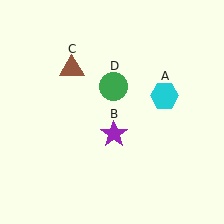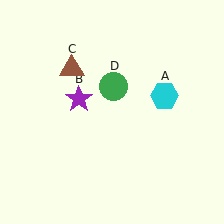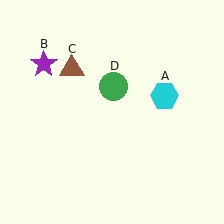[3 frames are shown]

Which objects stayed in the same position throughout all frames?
Cyan hexagon (object A) and brown triangle (object C) and green circle (object D) remained stationary.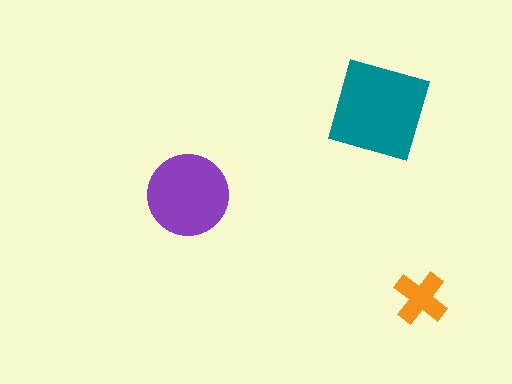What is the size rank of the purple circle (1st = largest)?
2nd.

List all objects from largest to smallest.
The teal square, the purple circle, the orange cross.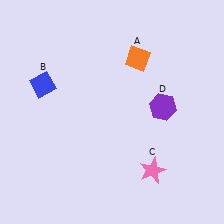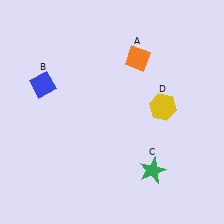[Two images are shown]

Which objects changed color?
C changed from pink to green. D changed from purple to yellow.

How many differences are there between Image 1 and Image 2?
There are 2 differences between the two images.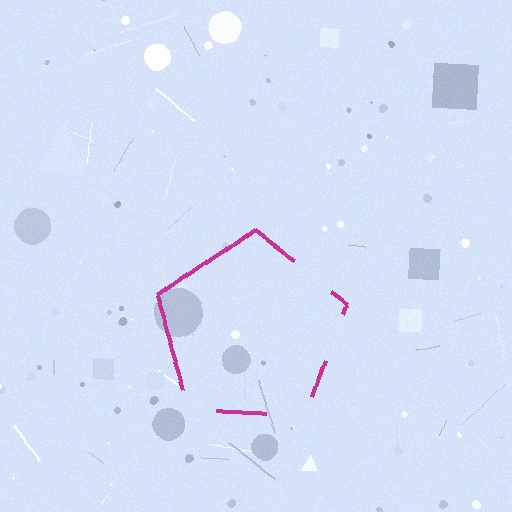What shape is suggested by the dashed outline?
The dashed outline suggests a pentagon.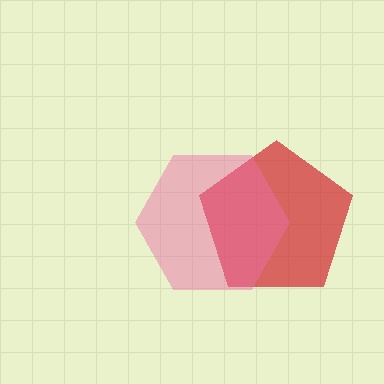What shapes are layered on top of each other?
The layered shapes are: a red pentagon, a pink hexagon.